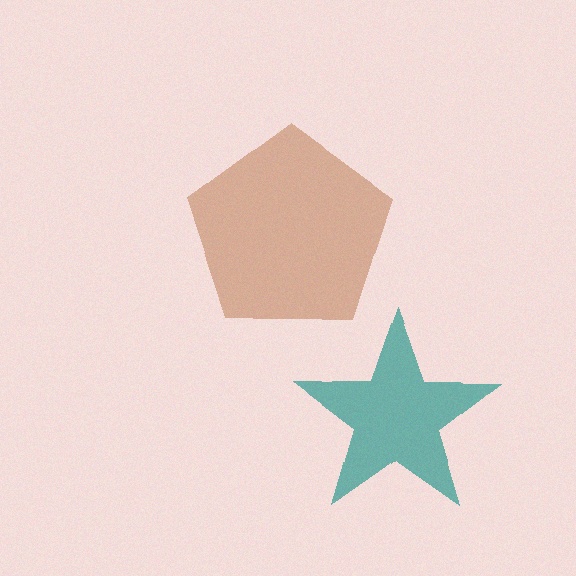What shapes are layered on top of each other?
The layered shapes are: a teal star, a brown pentagon.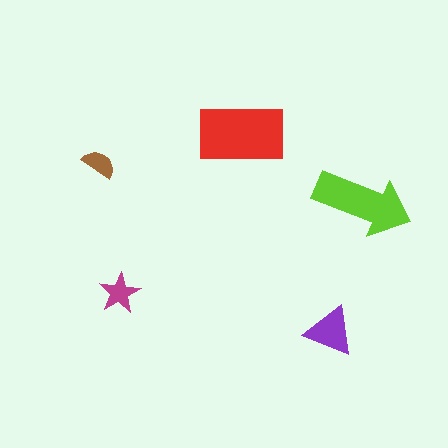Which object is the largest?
The red rectangle.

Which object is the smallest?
The brown semicircle.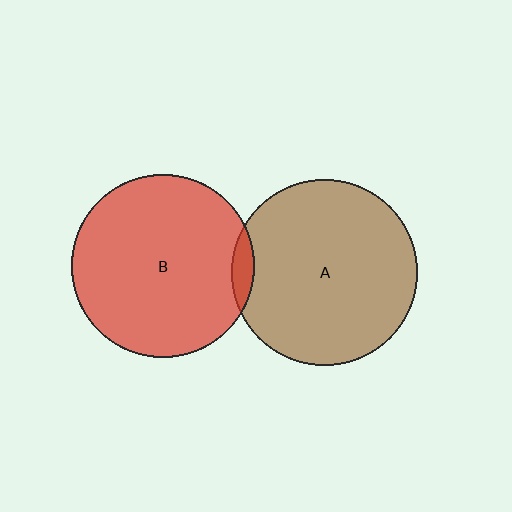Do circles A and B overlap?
Yes.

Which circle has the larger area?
Circle A (brown).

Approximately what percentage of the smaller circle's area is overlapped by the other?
Approximately 5%.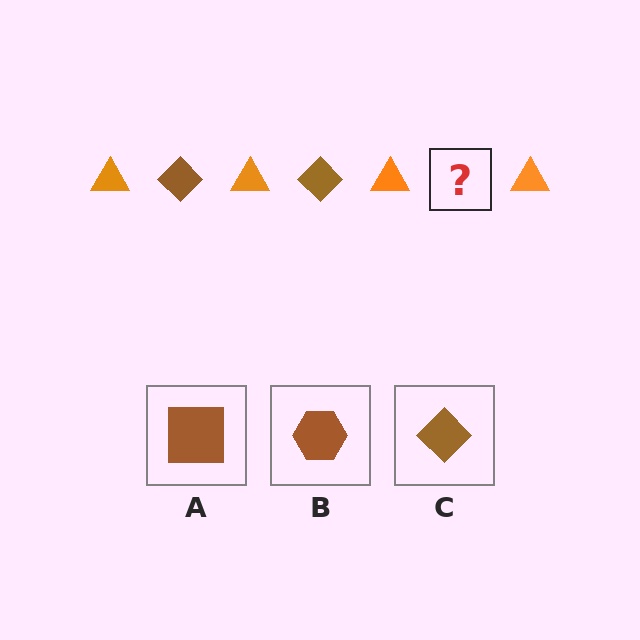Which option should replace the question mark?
Option C.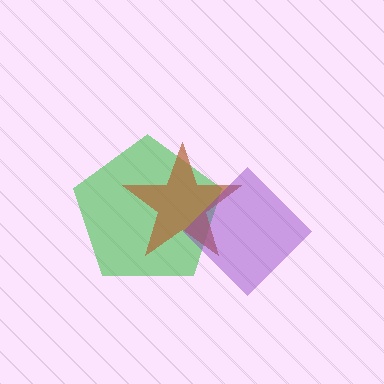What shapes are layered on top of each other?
The layered shapes are: a green pentagon, a brown star, a purple diamond.